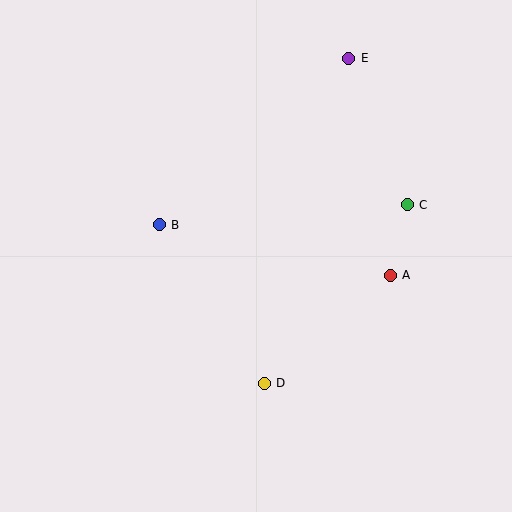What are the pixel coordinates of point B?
Point B is at (159, 225).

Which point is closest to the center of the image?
Point B at (159, 225) is closest to the center.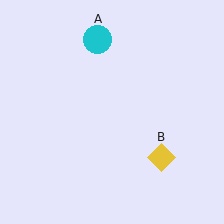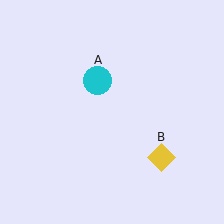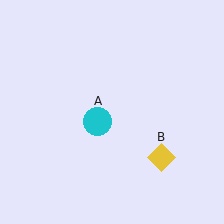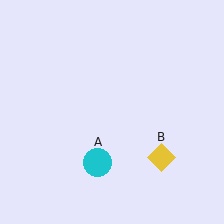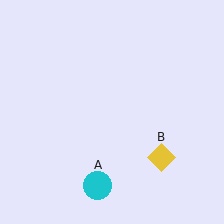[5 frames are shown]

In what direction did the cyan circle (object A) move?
The cyan circle (object A) moved down.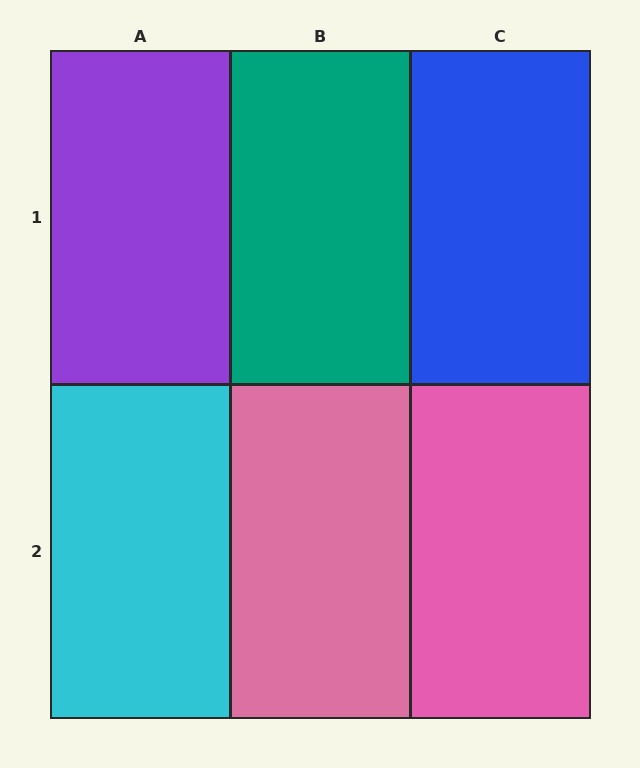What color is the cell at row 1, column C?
Blue.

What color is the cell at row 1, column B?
Teal.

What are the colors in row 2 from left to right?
Cyan, pink, pink.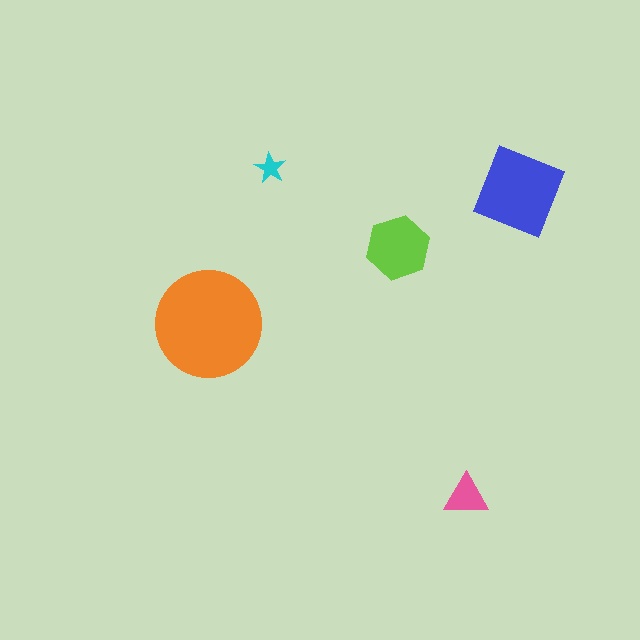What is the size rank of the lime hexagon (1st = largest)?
3rd.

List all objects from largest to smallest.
The orange circle, the blue diamond, the lime hexagon, the pink triangle, the cyan star.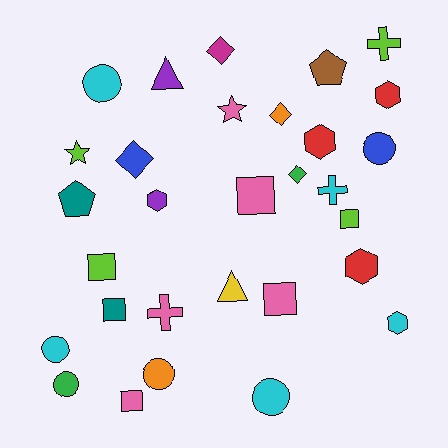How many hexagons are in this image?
There are 5 hexagons.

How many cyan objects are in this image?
There are 5 cyan objects.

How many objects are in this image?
There are 30 objects.